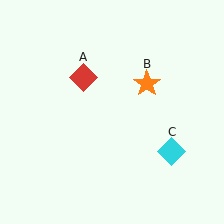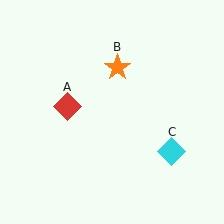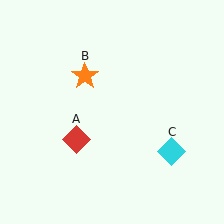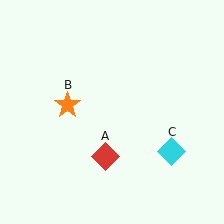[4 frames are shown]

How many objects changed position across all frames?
2 objects changed position: red diamond (object A), orange star (object B).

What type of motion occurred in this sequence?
The red diamond (object A), orange star (object B) rotated counterclockwise around the center of the scene.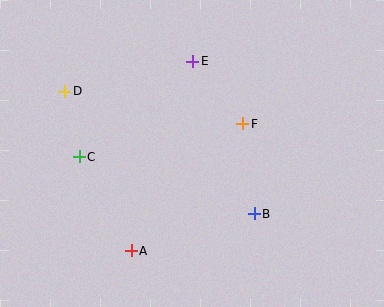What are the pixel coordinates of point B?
Point B is at (254, 214).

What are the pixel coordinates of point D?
Point D is at (65, 91).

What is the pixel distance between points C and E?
The distance between C and E is 148 pixels.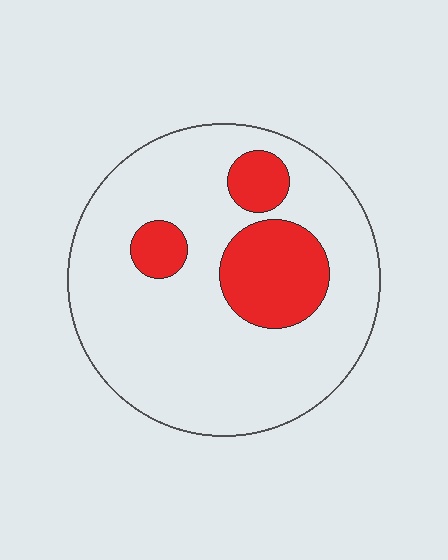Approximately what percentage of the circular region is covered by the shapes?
Approximately 20%.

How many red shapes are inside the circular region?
3.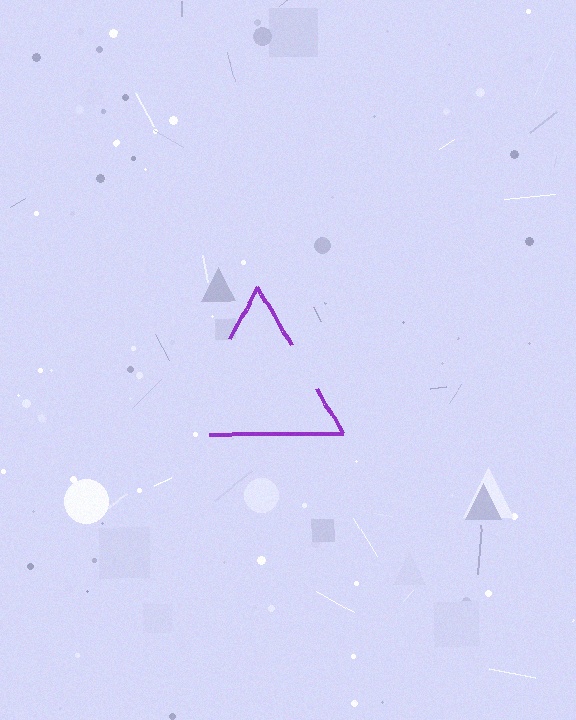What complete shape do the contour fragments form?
The contour fragments form a triangle.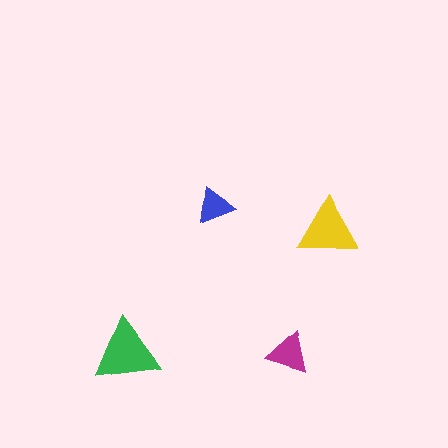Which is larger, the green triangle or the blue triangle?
The green one.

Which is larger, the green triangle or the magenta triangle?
The green one.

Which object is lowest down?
The green triangle is bottommost.